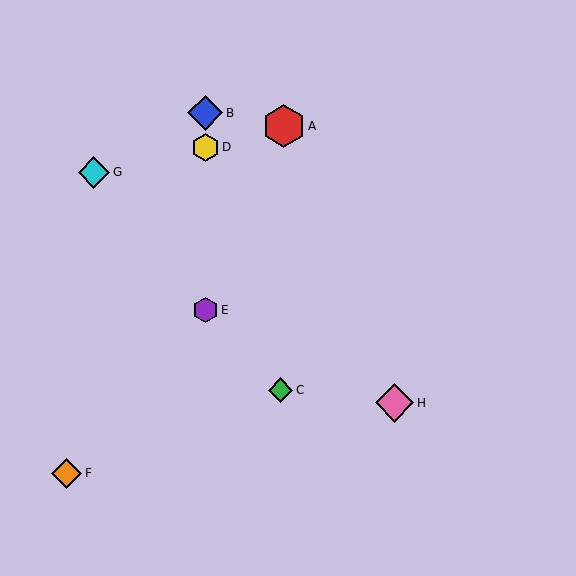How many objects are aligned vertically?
3 objects (B, D, E) are aligned vertically.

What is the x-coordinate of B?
Object B is at x≈205.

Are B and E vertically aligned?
Yes, both are at x≈205.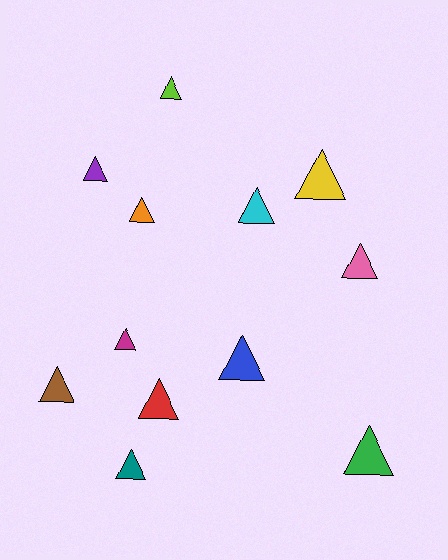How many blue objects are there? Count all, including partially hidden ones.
There is 1 blue object.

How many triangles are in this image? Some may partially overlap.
There are 12 triangles.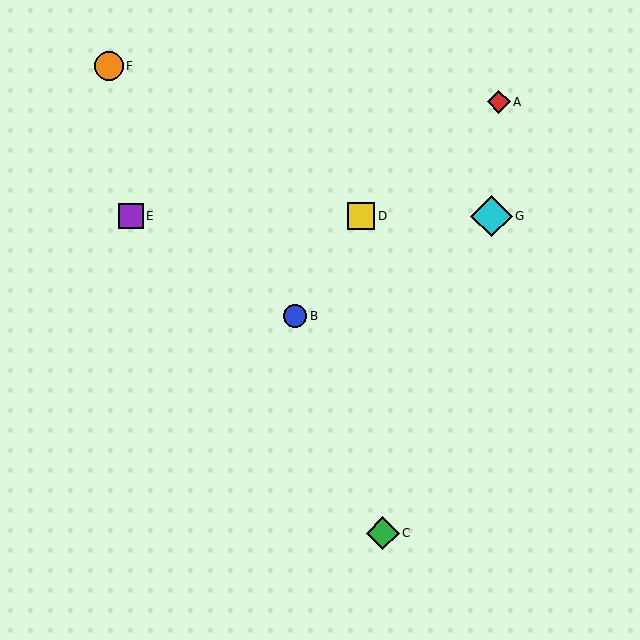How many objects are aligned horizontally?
3 objects (D, E, G) are aligned horizontally.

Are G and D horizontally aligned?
Yes, both are at y≈216.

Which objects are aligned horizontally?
Objects D, E, G are aligned horizontally.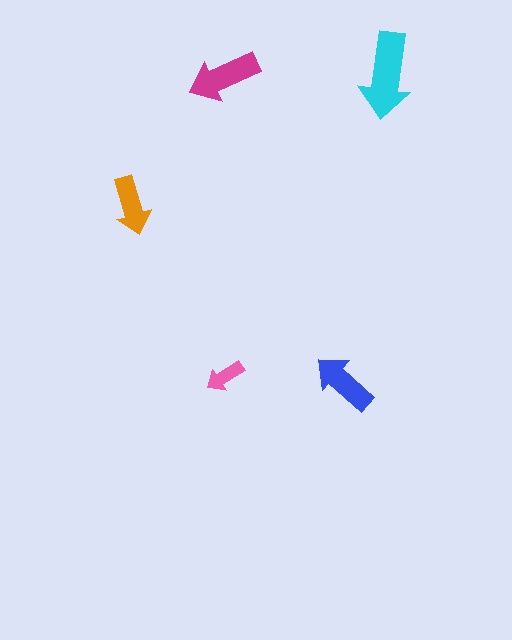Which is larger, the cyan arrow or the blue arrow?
The cyan one.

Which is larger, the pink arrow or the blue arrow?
The blue one.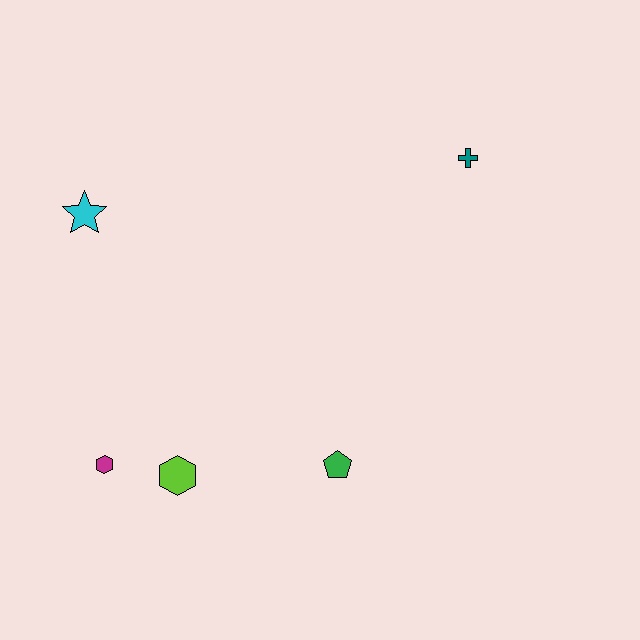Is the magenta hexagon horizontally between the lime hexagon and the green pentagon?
No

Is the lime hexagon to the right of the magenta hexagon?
Yes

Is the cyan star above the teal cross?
No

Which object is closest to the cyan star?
The magenta hexagon is closest to the cyan star.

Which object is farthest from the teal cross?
The magenta hexagon is farthest from the teal cross.